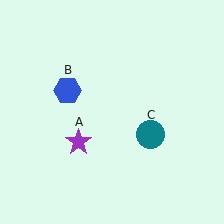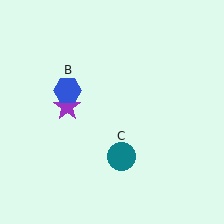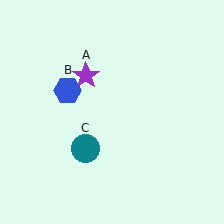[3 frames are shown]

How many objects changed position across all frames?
2 objects changed position: purple star (object A), teal circle (object C).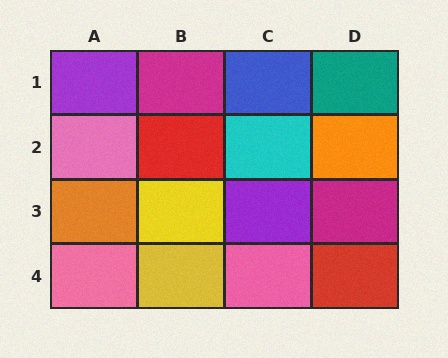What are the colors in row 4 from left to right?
Pink, yellow, pink, red.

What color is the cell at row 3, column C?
Purple.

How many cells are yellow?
2 cells are yellow.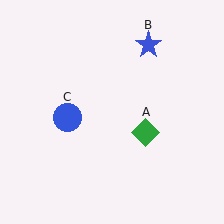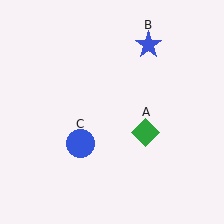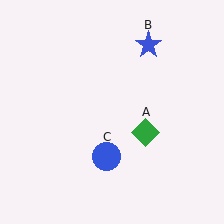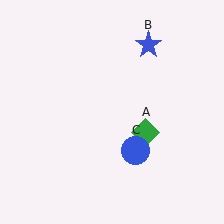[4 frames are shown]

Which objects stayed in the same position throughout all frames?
Green diamond (object A) and blue star (object B) remained stationary.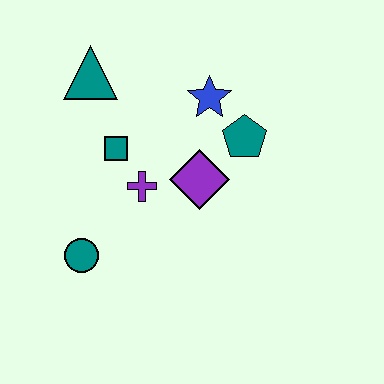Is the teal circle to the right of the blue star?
No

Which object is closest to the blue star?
The teal pentagon is closest to the blue star.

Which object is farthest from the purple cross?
The teal triangle is farthest from the purple cross.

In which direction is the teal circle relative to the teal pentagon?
The teal circle is to the left of the teal pentagon.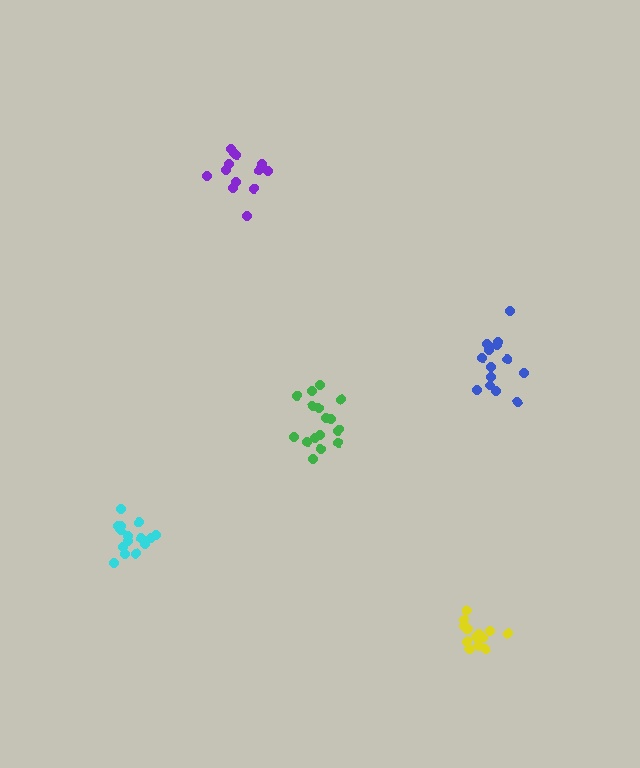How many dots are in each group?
Group 1: 17 dots, Group 2: 14 dots, Group 3: 14 dots, Group 4: 13 dots, Group 5: 15 dots (73 total).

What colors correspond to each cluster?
The clusters are colored: green, yellow, blue, purple, cyan.